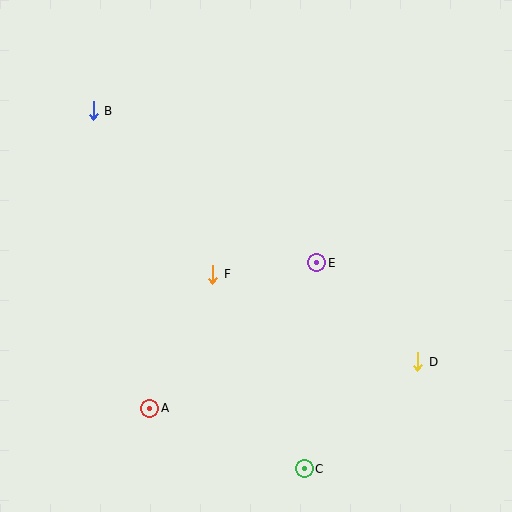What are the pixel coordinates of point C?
Point C is at (304, 469).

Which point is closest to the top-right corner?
Point E is closest to the top-right corner.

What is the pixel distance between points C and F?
The distance between C and F is 215 pixels.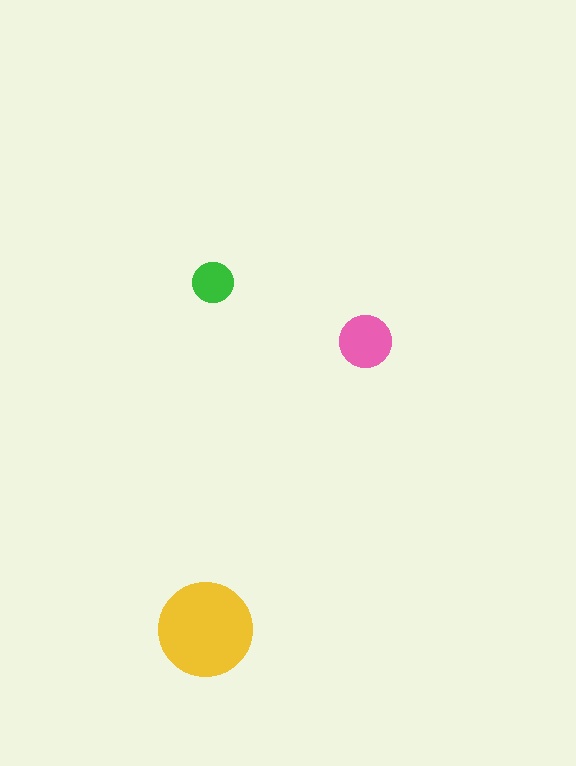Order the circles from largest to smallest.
the yellow one, the pink one, the green one.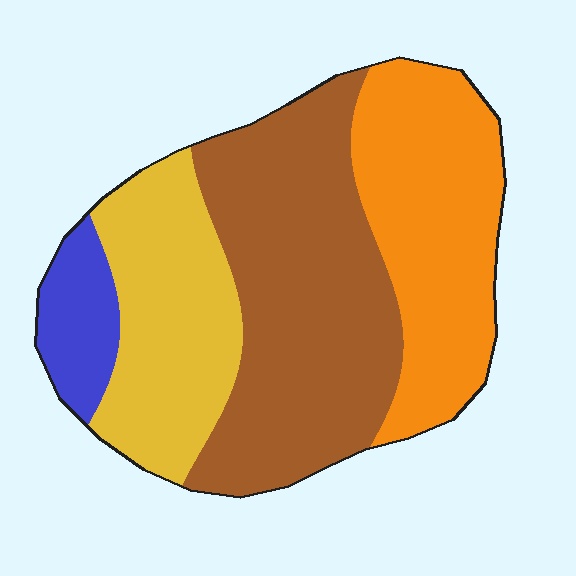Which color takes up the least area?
Blue, at roughly 10%.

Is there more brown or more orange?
Brown.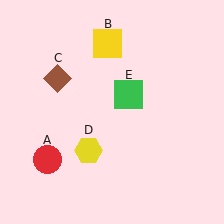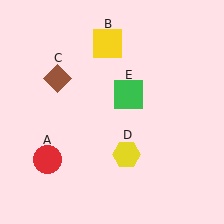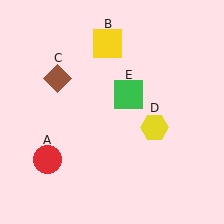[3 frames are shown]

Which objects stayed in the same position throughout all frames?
Red circle (object A) and yellow square (object B) and brown diamond (object C) and green square (object E) remained stationary.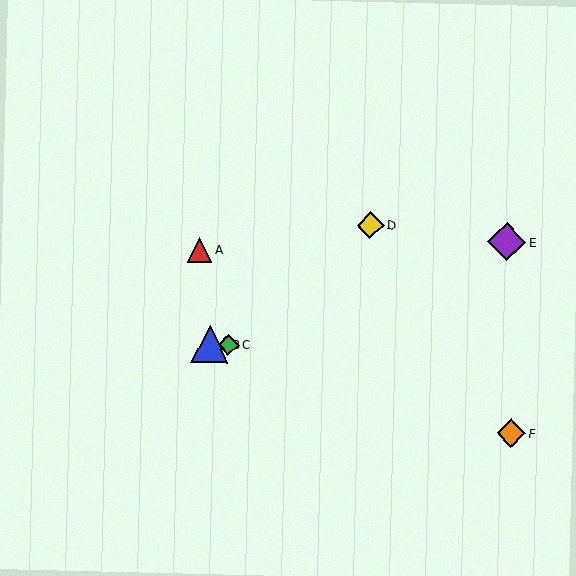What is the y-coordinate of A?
Object A is at y≈250.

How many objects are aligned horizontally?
2 objects (B, C) are aligned horizontally.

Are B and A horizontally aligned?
No, B is at y≈344 and A is at y≈250.